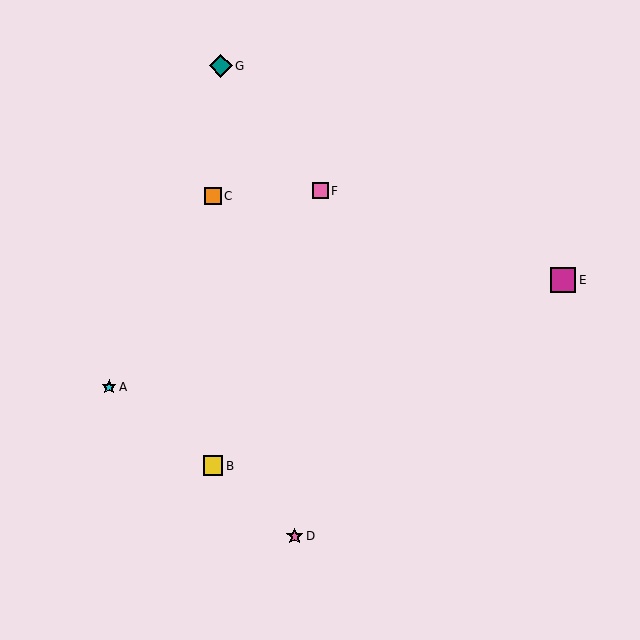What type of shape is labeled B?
Shape B is a yellow square.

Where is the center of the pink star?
The center of the pink star is at (295, 536).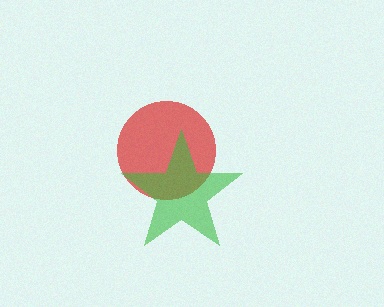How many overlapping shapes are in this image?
There are 2 overlapping shapes in the image.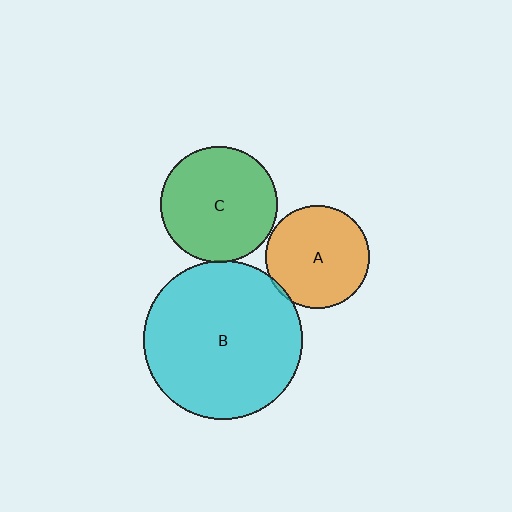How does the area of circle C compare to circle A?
Approximately 1.3 times.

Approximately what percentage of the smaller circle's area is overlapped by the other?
Approximately 5%.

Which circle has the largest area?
Circle B (cyan).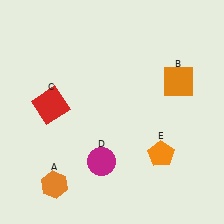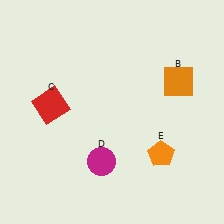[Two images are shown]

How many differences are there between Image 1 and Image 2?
There is 1 difference between the two images.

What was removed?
The orange hexagon (A) was removed in Image 2.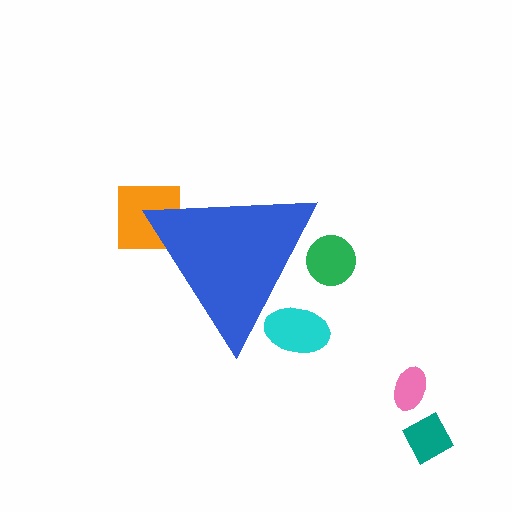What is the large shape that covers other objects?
A blue triangle.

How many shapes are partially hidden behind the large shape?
4 shapes are partially hidden.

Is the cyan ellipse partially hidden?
Yes, the cyan ellipse is partially hidden behind the blue triangle.